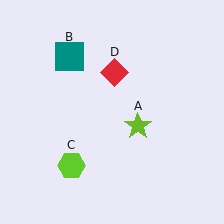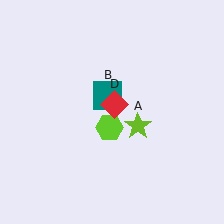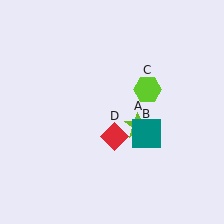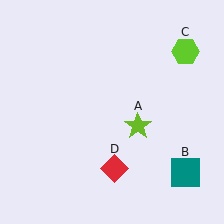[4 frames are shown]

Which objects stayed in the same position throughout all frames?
Lime star (object A) remained stationary.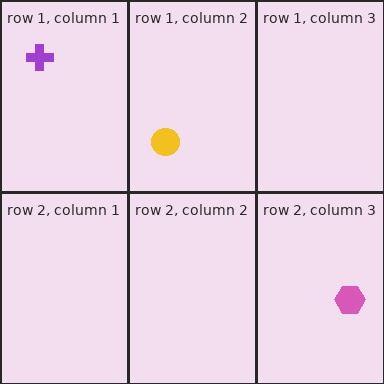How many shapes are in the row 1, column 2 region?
1.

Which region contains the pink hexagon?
The row 2, column 3 region.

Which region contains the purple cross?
The row 1, column 1 region.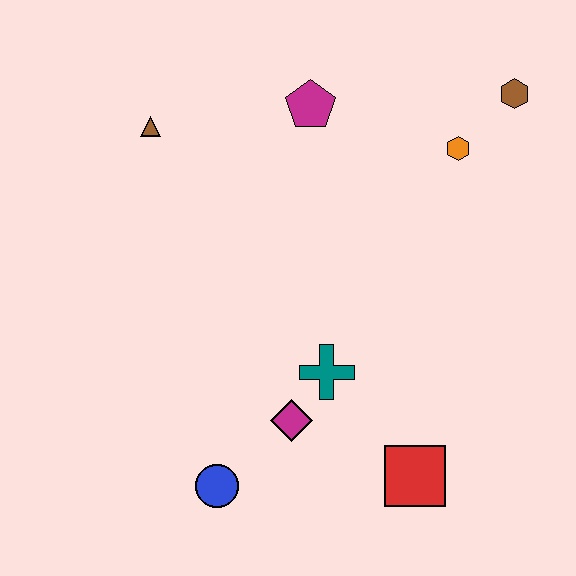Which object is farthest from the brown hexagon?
The blue circle is farthest from the brown hexagon.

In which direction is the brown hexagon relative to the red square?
The brown hexagon is above the red square.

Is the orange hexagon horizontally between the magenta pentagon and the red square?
No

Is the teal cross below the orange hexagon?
Yes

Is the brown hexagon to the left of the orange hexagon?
No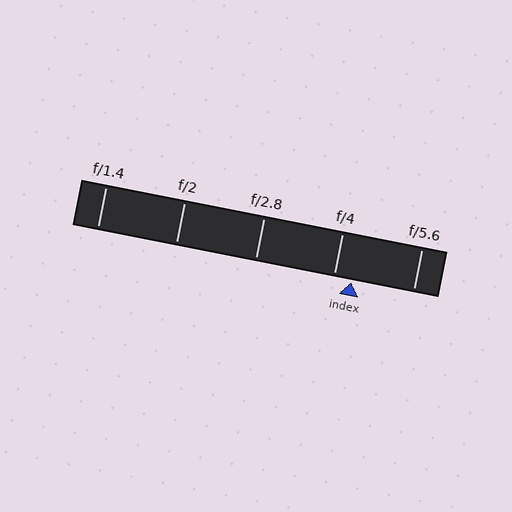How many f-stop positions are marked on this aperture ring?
There are 5 f-stop positions marked.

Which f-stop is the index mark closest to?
The index mark is closest to f/4.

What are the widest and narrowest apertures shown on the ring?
The widest aperture shown is f/1.4 and the narrowest is f/5.6.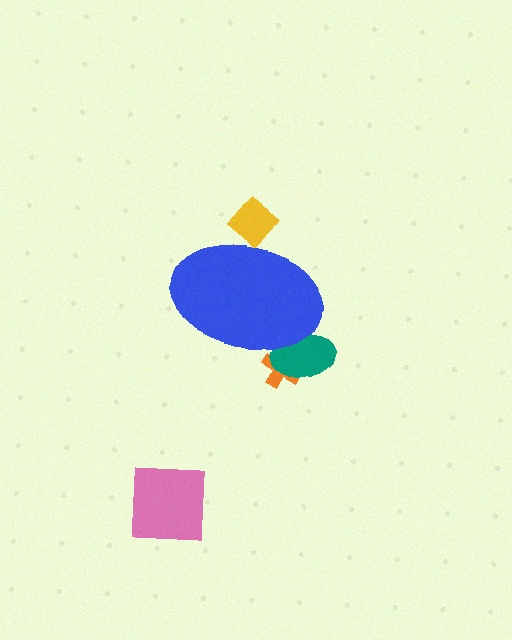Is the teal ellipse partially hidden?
Yes, the teal ellipse is partially hidden behind the blue ellipse.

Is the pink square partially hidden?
No, the pink square is fully visible.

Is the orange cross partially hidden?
Yes, the orange cross is partially hidden behind the blue ellipse.